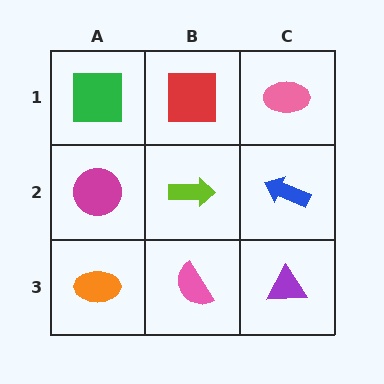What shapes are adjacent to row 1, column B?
A lime arrow (row 2, column B), a green square (row 1, column A), a pink ellipse (row 1, column C).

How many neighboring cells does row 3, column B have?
3.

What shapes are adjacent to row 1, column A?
A magenta circle (row 2, column A), a red square (row 1, column B).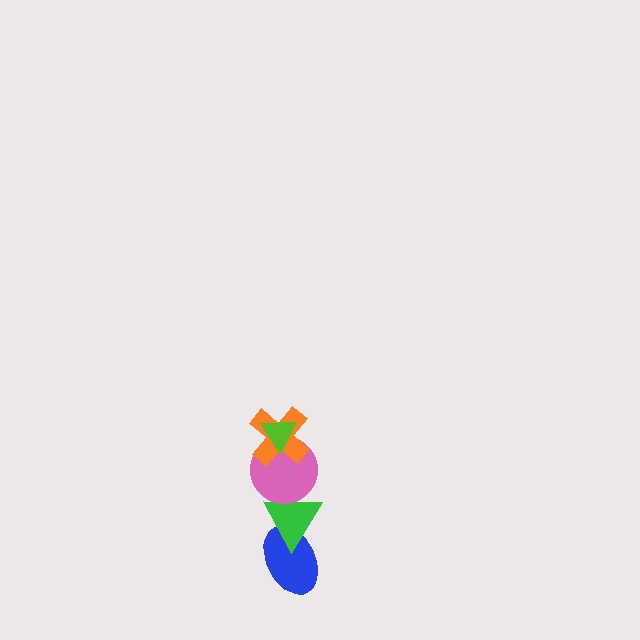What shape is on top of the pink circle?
The orange cross is on top of the pink circle.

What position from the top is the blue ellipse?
The blue ellipse is 5th from the top.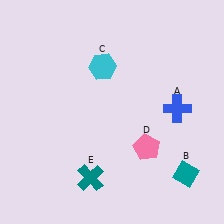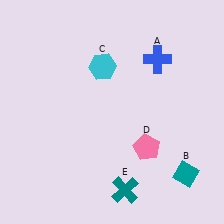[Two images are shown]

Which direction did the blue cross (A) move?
The blue cross (A) moved up.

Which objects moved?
The objects that moved are: the blue cross (A), the teal cross (E).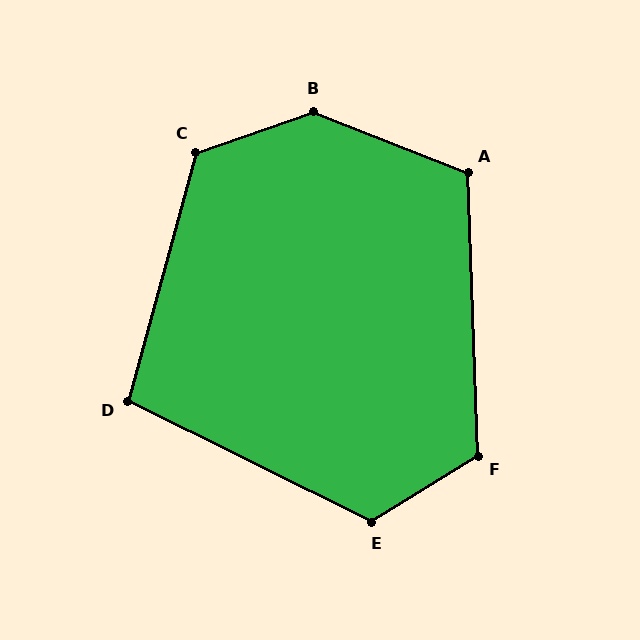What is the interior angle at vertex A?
Approximately 114 degrees (obtuse).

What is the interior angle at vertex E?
Approximately 122 degrees (obtuse).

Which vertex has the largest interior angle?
B, at approximately 139 degrees.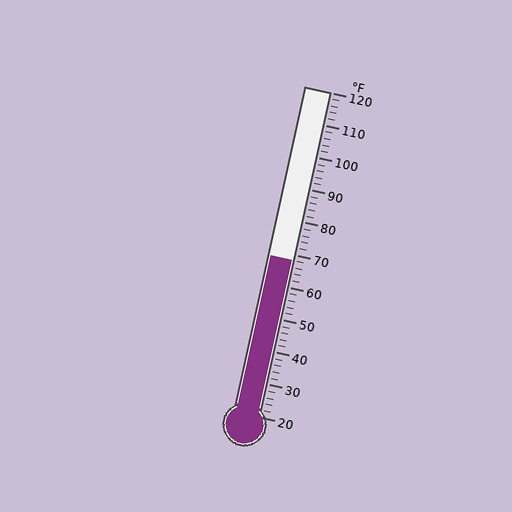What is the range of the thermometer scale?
The thermometer scale ranges from 20°F to 120°F.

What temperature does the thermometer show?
The thermometer shows approximately 68°F.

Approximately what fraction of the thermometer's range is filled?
The thermometer is filled to approximately 50% of its range.